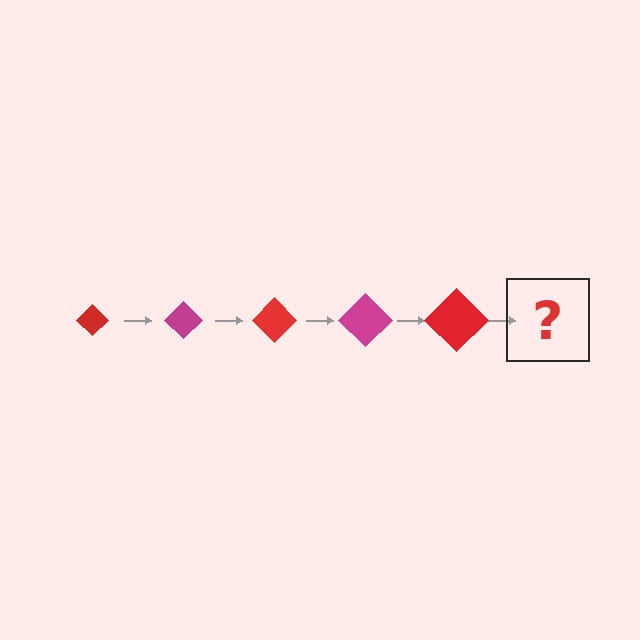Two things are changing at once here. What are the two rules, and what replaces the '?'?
The two rules are that the diamond grows larger each step and the color cycles through red and magenta. The '?' should be a magenta diamond, larger than the previous one.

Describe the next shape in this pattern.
It should be a magenta diamond, larger than the previous one.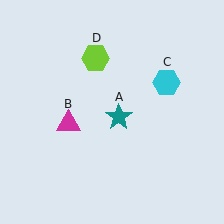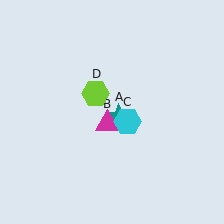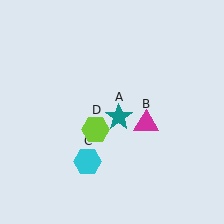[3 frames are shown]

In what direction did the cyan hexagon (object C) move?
The cyan hexagon (object C) moved down and to the left.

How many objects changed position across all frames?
3 objects changed position: magenta triangle (object B), cyan hexagon (object C), lime hexagon (object D).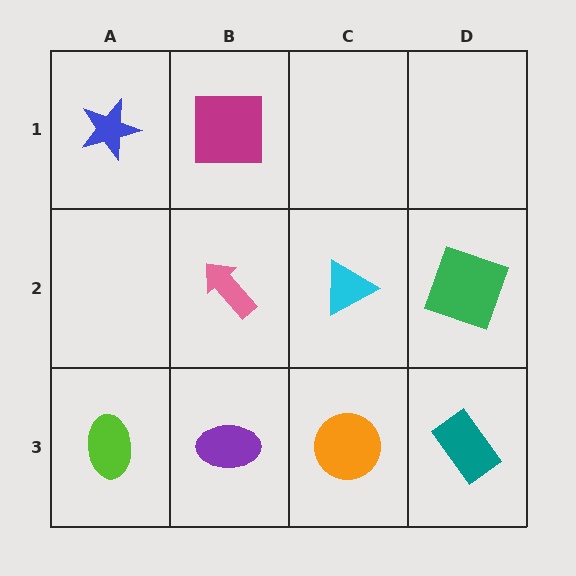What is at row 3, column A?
A lime ellipse.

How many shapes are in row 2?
3 shapes.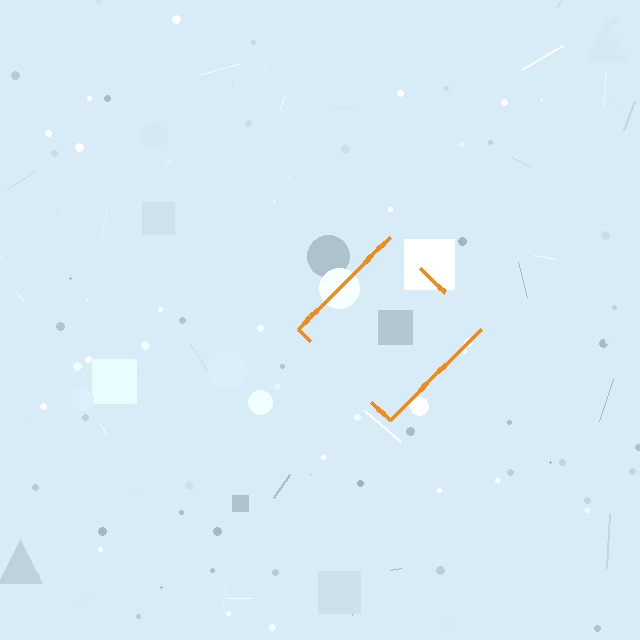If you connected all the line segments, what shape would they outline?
They would outline a diamond.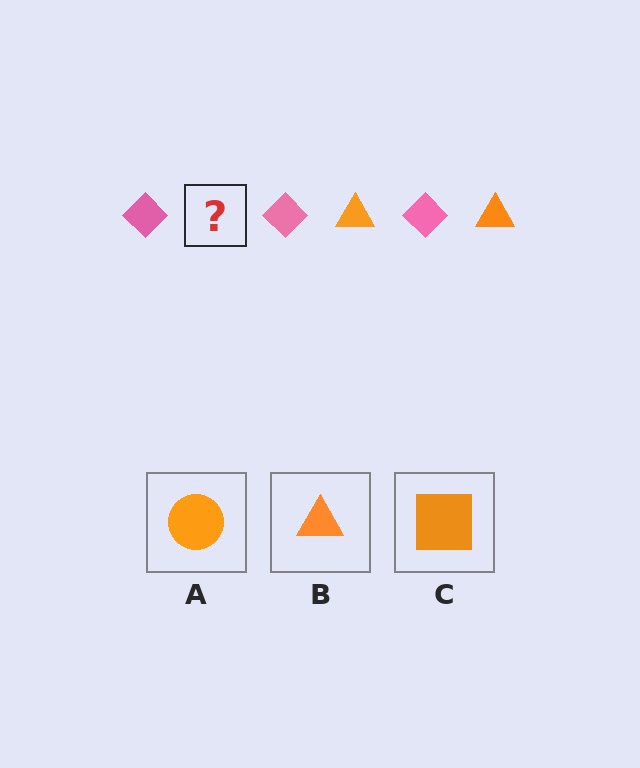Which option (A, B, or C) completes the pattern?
B.